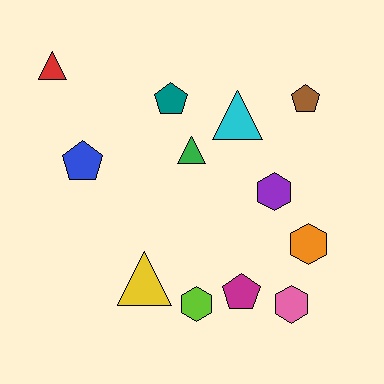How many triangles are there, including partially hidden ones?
There are 4 triangles.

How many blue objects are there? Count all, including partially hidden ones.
There is 1 blue object.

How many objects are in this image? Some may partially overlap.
There are 12 objects.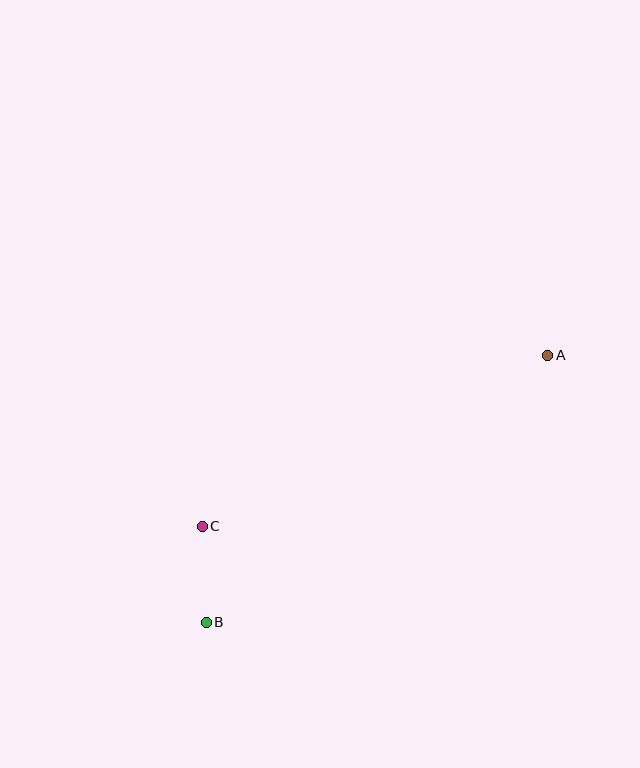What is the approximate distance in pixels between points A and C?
The distance between A and C is approximately 386 pixels.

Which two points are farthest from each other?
Points A and B are farthest from each other.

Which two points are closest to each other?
Points B and C are closest to each other.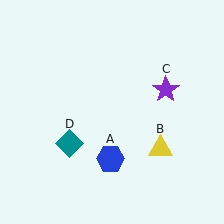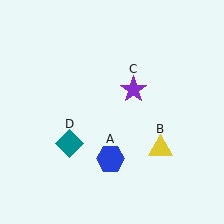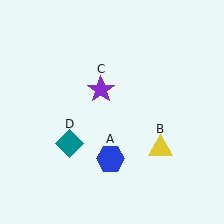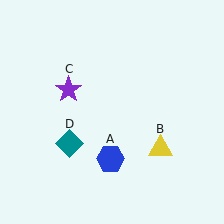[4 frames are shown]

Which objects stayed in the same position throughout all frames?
Blue hexagon (object A) and yellow triangle (object B) and teal diamond (object D) remained stationary.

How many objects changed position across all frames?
1 object changed position: purple star (object C).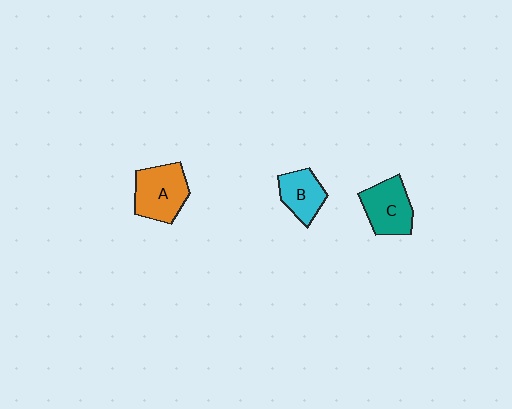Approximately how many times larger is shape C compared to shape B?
Approximately 1.3 times.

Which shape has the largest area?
Shape A (orange).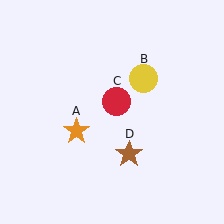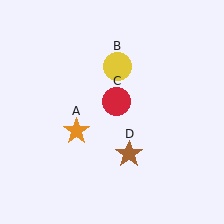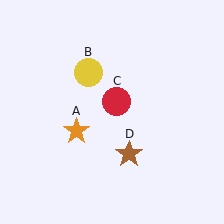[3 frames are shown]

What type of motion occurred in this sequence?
The yellow circle (object B) rotated counterclockwise around the center of the scene.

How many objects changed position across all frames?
1 object changed position: yellow circle (object B).